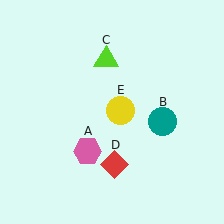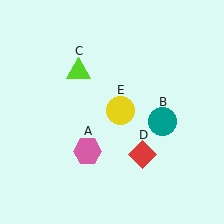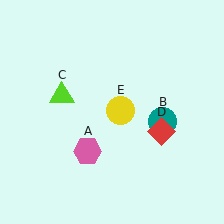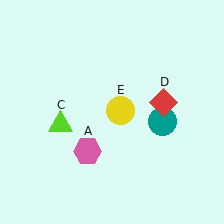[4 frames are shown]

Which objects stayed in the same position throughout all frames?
Pink hexagon (object A) and teal circle (object B) and yellow circle (object E) remained stationary.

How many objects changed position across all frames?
2 objects changed position: lime triangle (object C), red diamond (object D).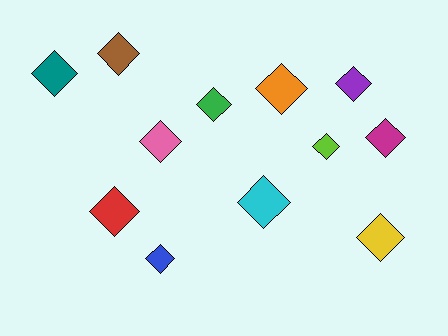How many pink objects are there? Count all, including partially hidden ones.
There is 1 pink object.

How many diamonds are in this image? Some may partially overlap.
There are 12 diamonds.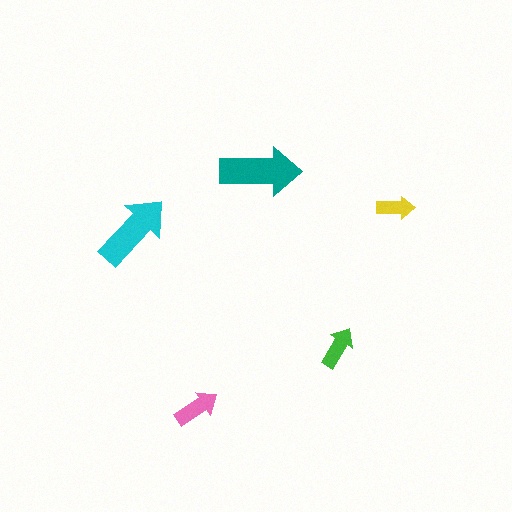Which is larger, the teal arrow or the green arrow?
The teal one.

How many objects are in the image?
There are 5 objects in the image.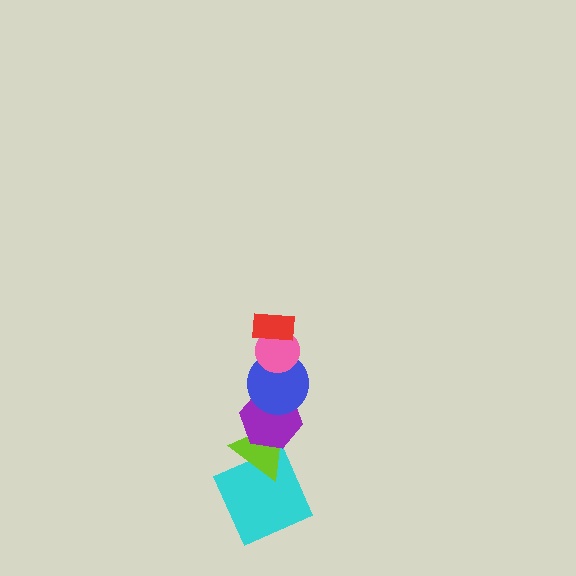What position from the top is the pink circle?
The pink circle is 2nd from the top.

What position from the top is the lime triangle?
The lime triangle is 5th from the top.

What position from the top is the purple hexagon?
The purple hexagon is 4th from the top.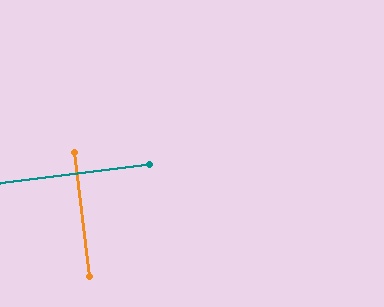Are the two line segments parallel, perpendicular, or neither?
Perpendicular — they meet at approximately 89°.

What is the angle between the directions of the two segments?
Approximately 89 degrees.